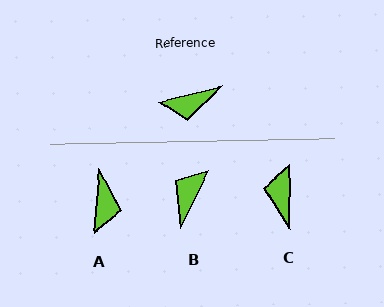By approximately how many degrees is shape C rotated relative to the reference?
Approximately 104 degrees clockwise.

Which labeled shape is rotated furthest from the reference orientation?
B, about 129 degrees away.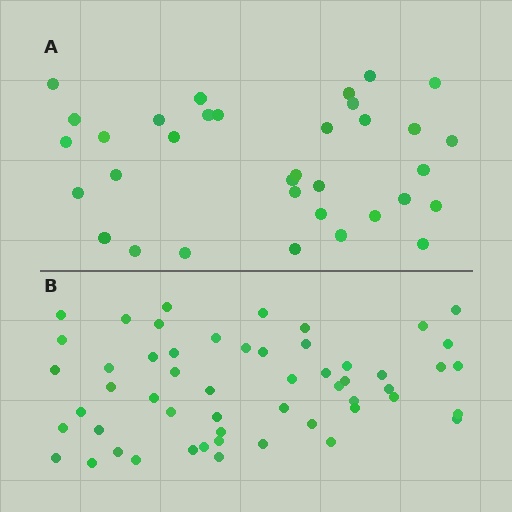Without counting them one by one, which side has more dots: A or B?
Region B (the bottom region) has more dots.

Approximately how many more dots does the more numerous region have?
Region B has approximately 20 more dots than region A.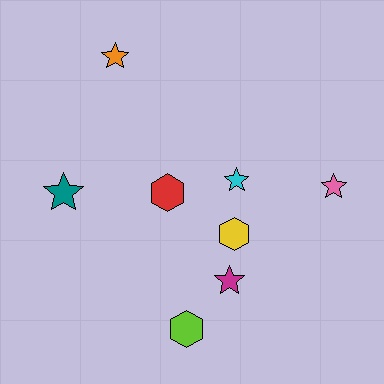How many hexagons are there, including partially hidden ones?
There are 3 hexagons.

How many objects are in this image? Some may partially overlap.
There are 8 objects.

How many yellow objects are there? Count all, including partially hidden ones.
There is 1 yellow object.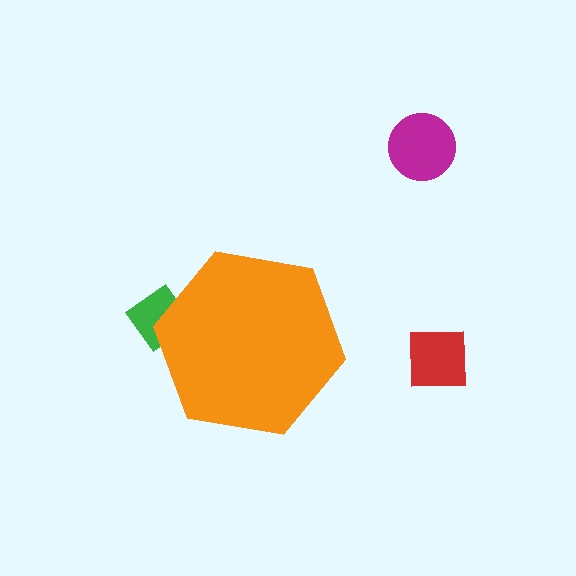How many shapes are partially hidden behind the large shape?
1 shape is partially hidden.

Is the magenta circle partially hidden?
No, the magenta circle is fully visible.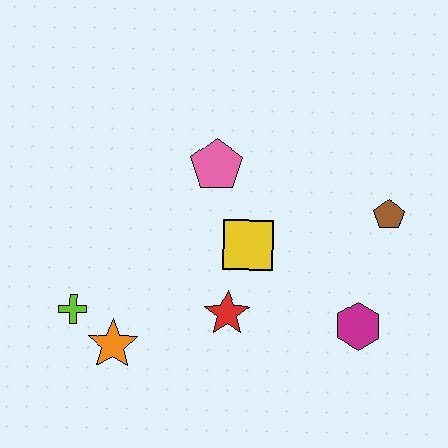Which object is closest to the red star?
The yellow square is closest to the red star.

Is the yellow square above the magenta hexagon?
Yes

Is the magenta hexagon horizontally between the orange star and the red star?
No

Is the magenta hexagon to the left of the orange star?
No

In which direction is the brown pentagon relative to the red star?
The brown pentagon is to the right of the red star.